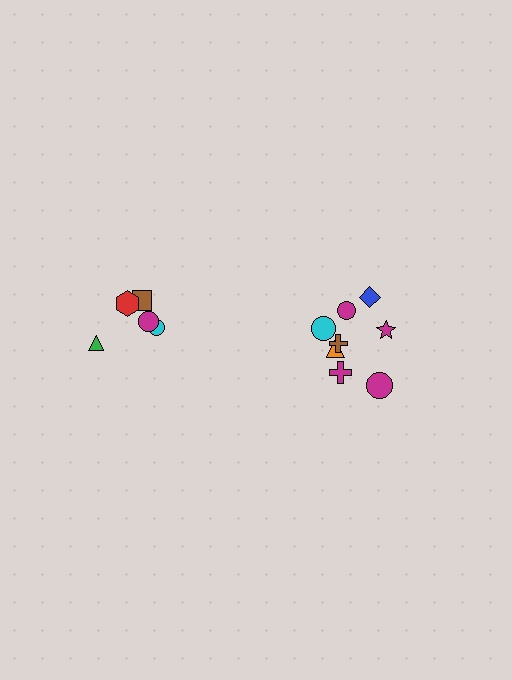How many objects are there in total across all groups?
There are 13 objects.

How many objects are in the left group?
There are 5 objects.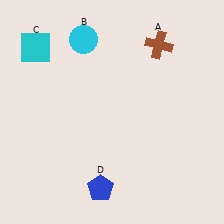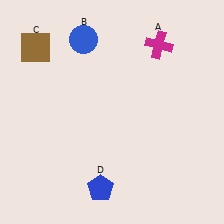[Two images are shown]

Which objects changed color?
A changed from brown to magenta. B changed from cyan to blue. C changed from cyan to brown.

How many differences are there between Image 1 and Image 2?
There are 3 differences between the two images.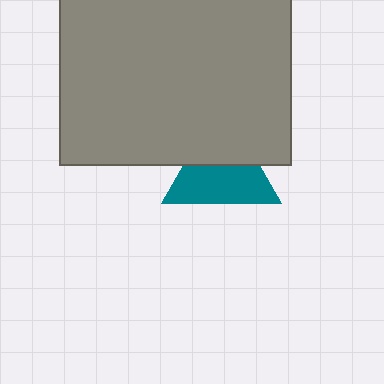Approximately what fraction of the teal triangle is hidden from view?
Roughly 41% of the teal triangle is hidden behind the gray rectangle.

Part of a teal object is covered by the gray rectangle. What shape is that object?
It is a triangle.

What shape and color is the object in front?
The object in front is a gray rectangle.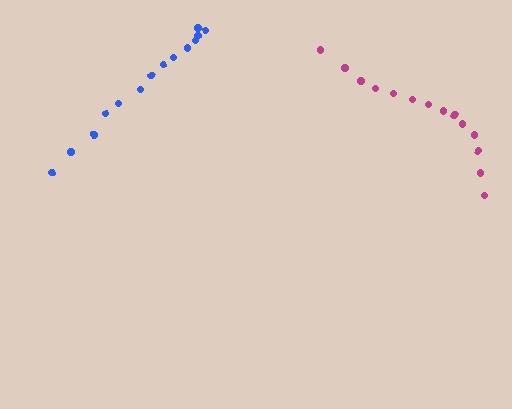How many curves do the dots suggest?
There are 2 distinct paths.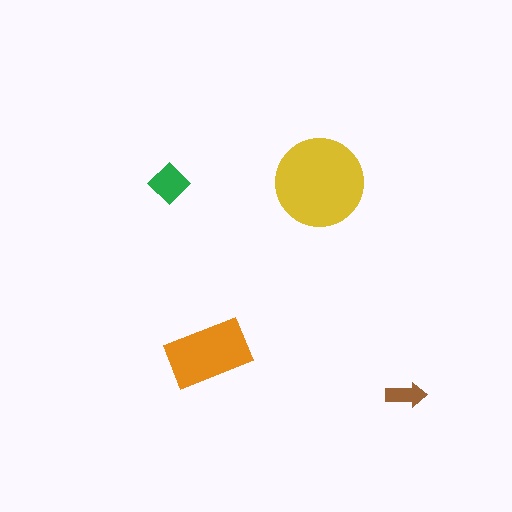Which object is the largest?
The yellow circle.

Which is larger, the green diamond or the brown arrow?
The green diamond.